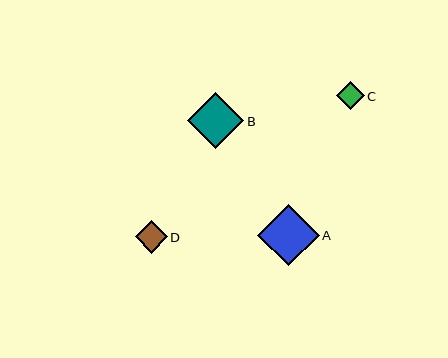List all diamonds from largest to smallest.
From largest to smallest: A, B, D, C.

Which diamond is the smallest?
Diamond C is the smallest with a size of approximately 28 pixels.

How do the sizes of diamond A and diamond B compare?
Diamond A and diamond B are approximately the same size.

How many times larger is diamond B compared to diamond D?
Diamond B is approximately 1.7 times the size of diamond D.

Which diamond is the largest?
Diamond A is the largest with a size of approximately 61 pixels.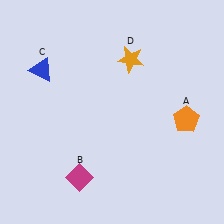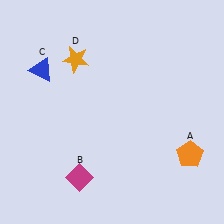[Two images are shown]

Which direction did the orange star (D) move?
The orange star (D) moved left.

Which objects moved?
The objects that moved are: the orange pentagon (A), the orange star (D).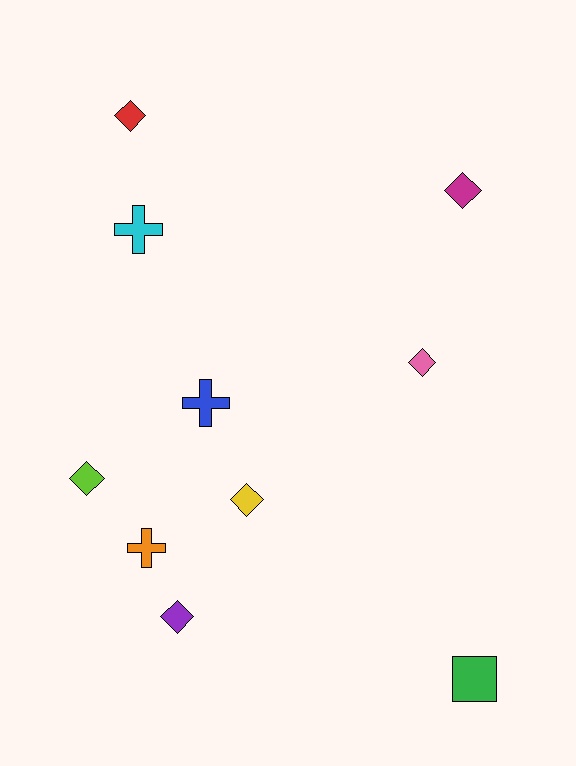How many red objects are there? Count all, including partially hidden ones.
There is 1 red object.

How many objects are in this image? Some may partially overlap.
There are 10 objects.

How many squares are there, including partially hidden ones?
There is 1 square.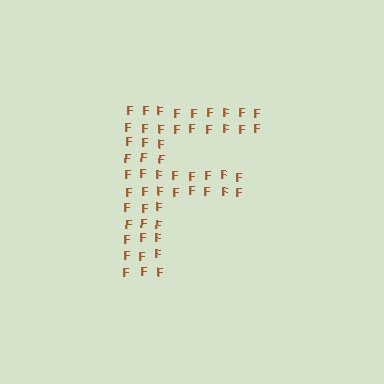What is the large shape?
The large shape is the letter F.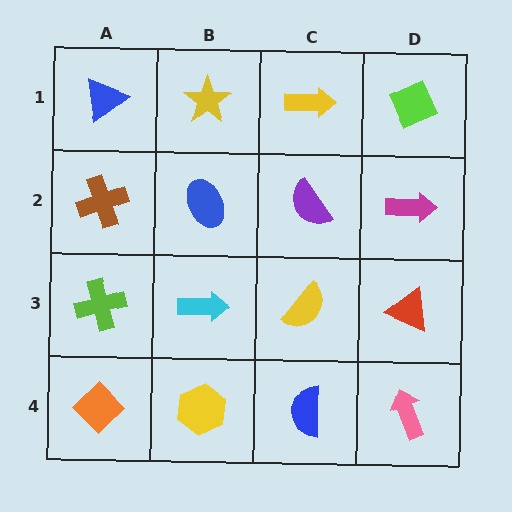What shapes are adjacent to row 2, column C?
A yellow arrow (row 1, column C), a yellow semicircle (row 3, column C), a blue ellipse (row 2, column B), a magenta arrow (row 2, column D).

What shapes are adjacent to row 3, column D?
A magenta arrow (row 2, column D), a pink arrow (row 4, column D), a yellow semicircle (row 3, column C).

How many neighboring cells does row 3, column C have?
4.